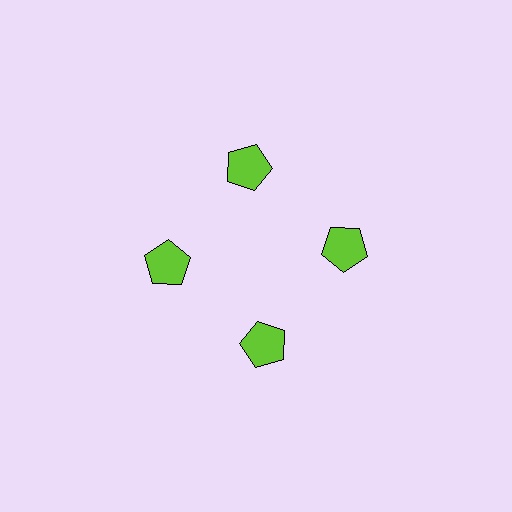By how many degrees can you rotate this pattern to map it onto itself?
The pattern maps onto itself every 90 degrees of rotation.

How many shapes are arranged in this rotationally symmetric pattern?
There are 4 shapes, arranged in 4 groups of 1.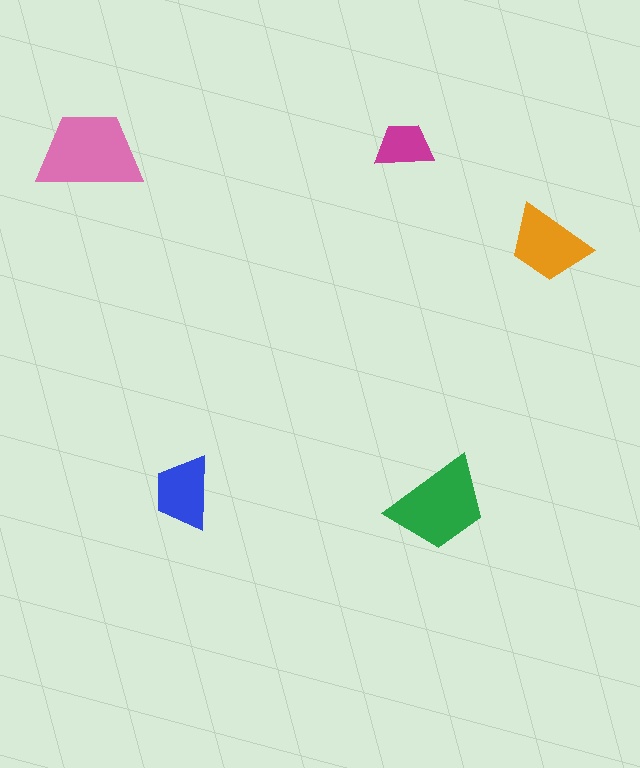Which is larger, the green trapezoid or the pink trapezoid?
The pink one.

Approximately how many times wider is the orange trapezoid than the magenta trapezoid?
About 1.5 times wider.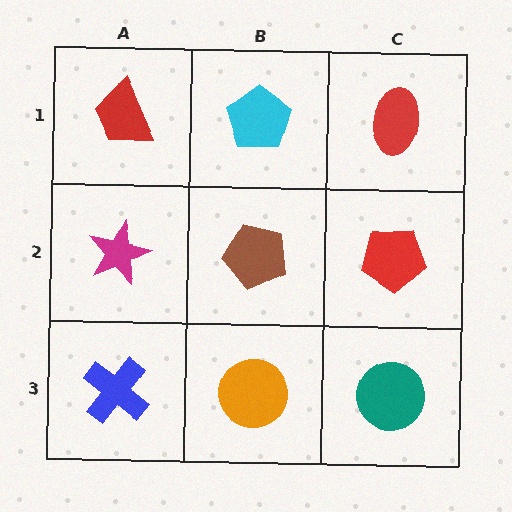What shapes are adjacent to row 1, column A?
A magenta star (row 2, column A), a cyan pentagon (row 1, column B).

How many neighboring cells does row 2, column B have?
4.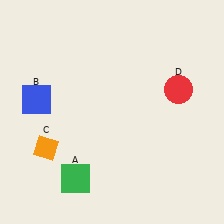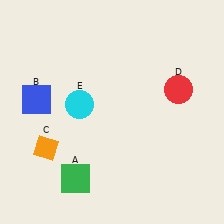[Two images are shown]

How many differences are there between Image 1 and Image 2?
There is 1 difference between the two images.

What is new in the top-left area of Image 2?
A cyan circle (E) was added in the top-left area of Image 2.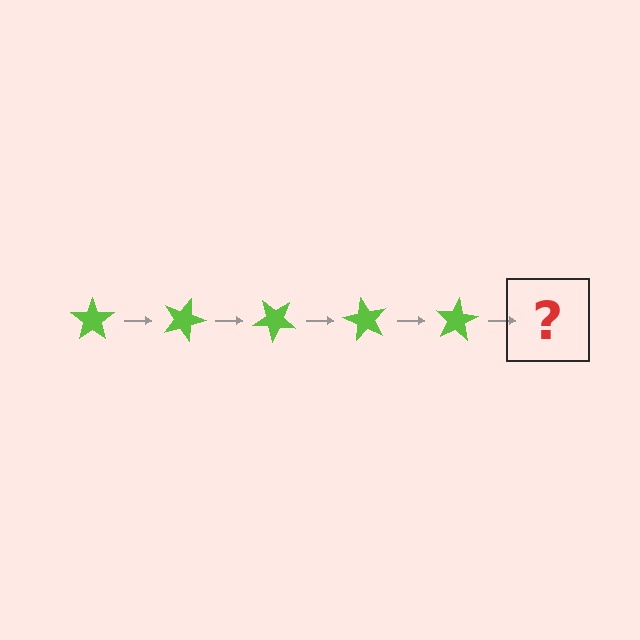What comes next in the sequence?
The next element should be a lime star rotated 100 degrees.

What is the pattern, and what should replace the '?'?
The pattern is that the star rotates 20 degrees each step. The '?' should be a lime star rotated 100 degrees.